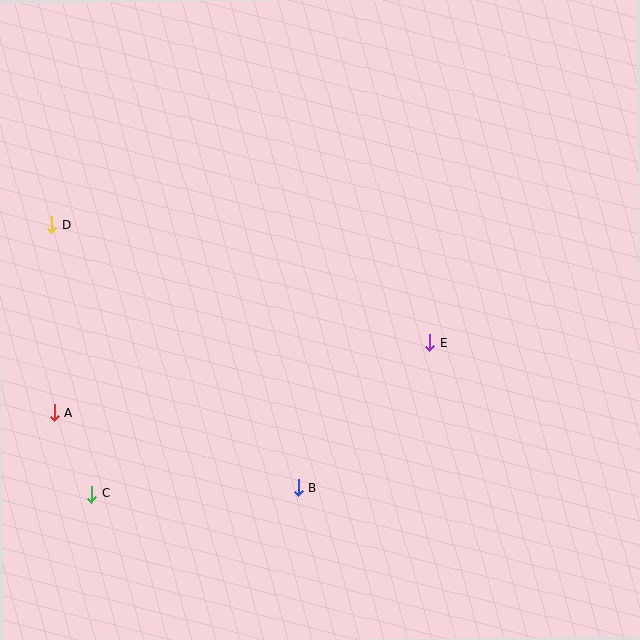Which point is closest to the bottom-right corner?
Point E is closest to the bottom-right corner.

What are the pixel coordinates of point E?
Point E is at (430, 342).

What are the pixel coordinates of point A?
Point A is at (54, 413).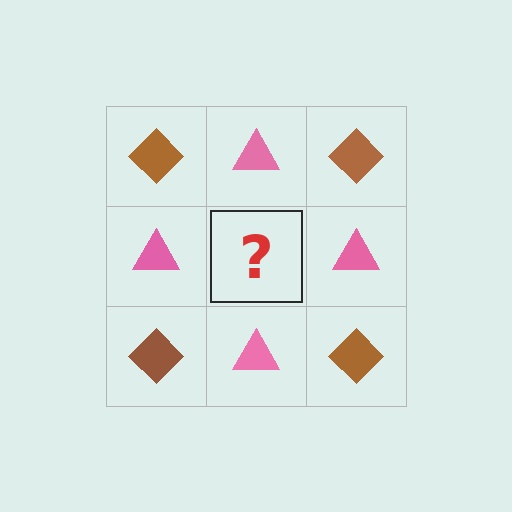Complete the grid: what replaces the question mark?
The question mark should be replaced with a brown diamond.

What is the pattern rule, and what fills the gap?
The rule is that it alternates brown diamond and pink triangle in a checkerboard pattern. The gap should be filled with a brown diamond.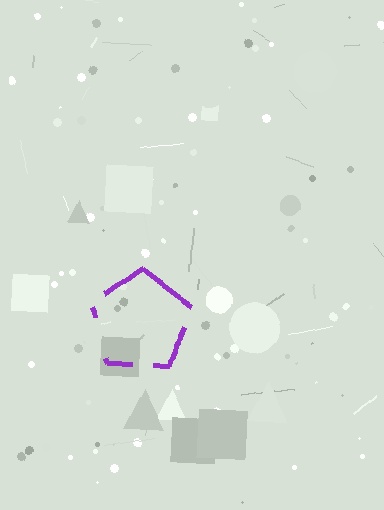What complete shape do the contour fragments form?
The contour fragments form a pentagon.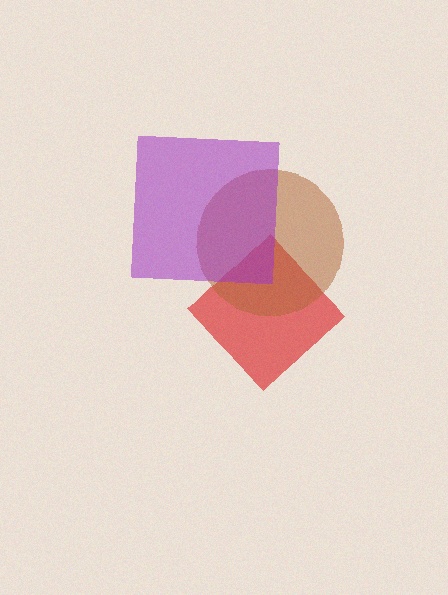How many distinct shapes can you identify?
There are 3 distinct shapes: a red diamond, a brown circle, a purple square.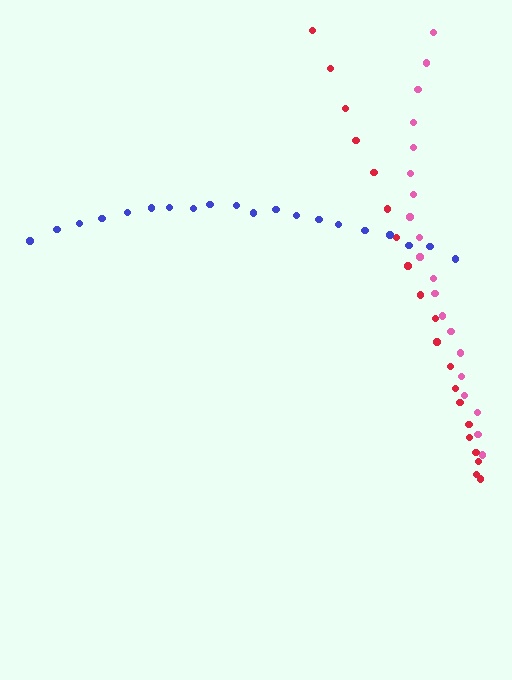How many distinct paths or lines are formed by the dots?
There are 3 distinct paths.